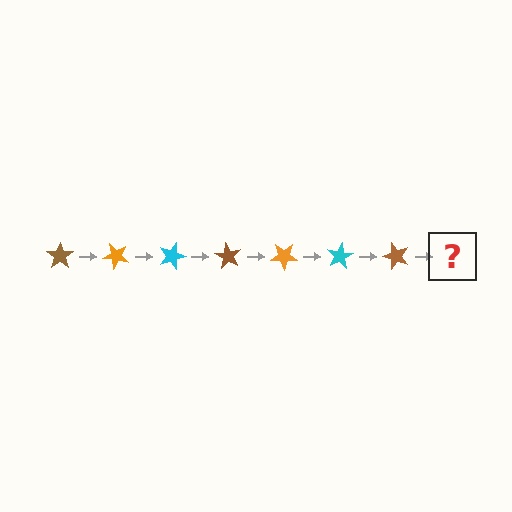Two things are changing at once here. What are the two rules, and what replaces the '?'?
The two rules are that it rotates 45 degrees each step and the color cycles through brown, orange, and cyan. The '?' should be an orange star, rotated 315 degrees from the start.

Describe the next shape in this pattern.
It should be an orange star, rotated 315 degrees from the start.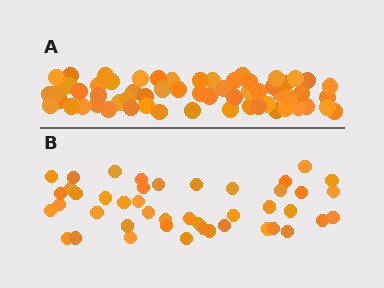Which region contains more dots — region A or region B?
Region A (the top region) has more dots.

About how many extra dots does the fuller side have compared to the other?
Region A has approximately 15 more dots than region B.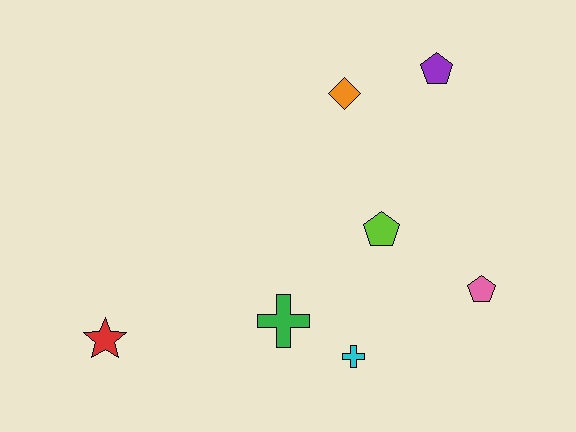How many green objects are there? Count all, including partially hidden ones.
There is 1 green object.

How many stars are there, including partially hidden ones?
There is 1 star.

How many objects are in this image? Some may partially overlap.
There are 7 objects.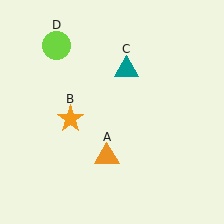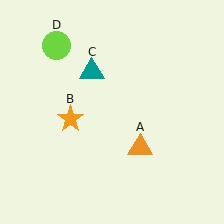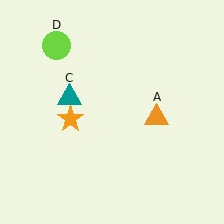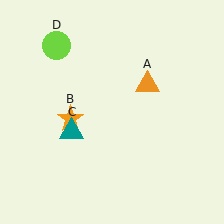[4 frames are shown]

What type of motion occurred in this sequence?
The orange triangle (object A), teal triangle (object C) rotated counterclockwise around the center of the scene.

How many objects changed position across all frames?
2 objects changed position: orange triangle (object A), teal triangle (object C).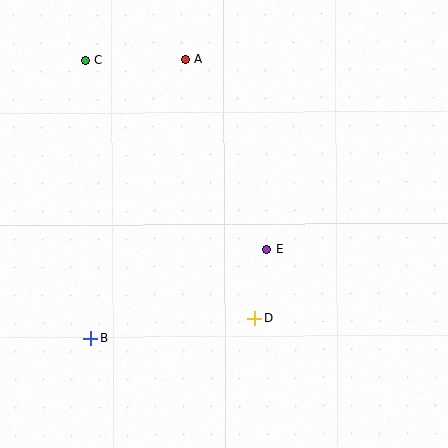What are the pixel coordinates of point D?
Point D is at (254, 318).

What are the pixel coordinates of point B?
Point B is at (91, 338).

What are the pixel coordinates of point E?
Point E is at (267, 249).